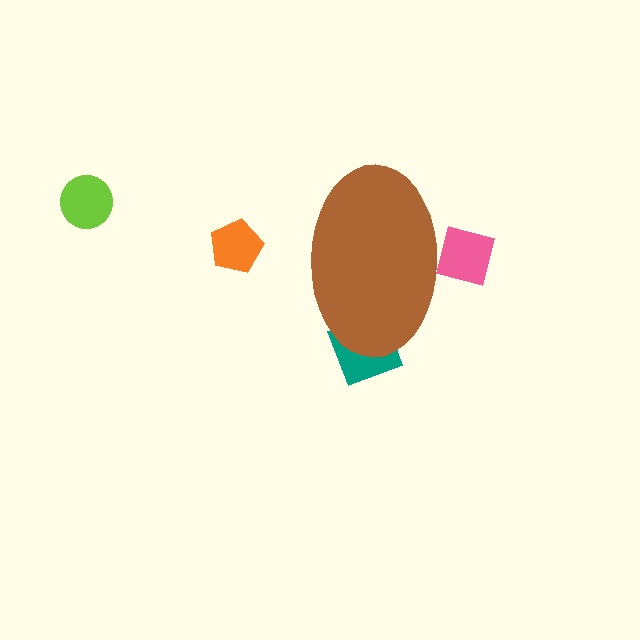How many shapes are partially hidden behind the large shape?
2 shapes are partially hidden.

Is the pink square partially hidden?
Yes, the pink square is partially hidden behind the brown ellipse.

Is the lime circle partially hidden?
No, the lime circle is fully visible.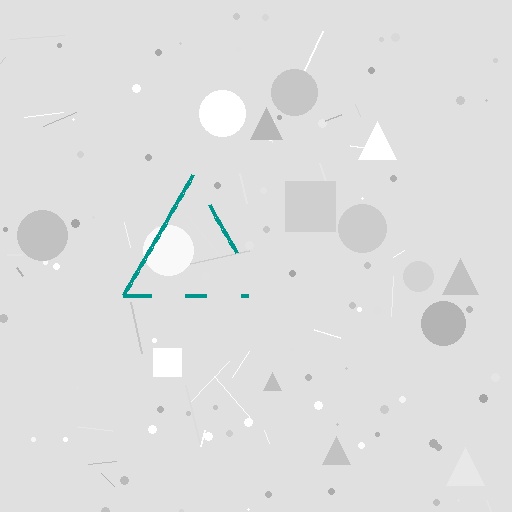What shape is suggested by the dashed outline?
The dashed outline suggests a triangle.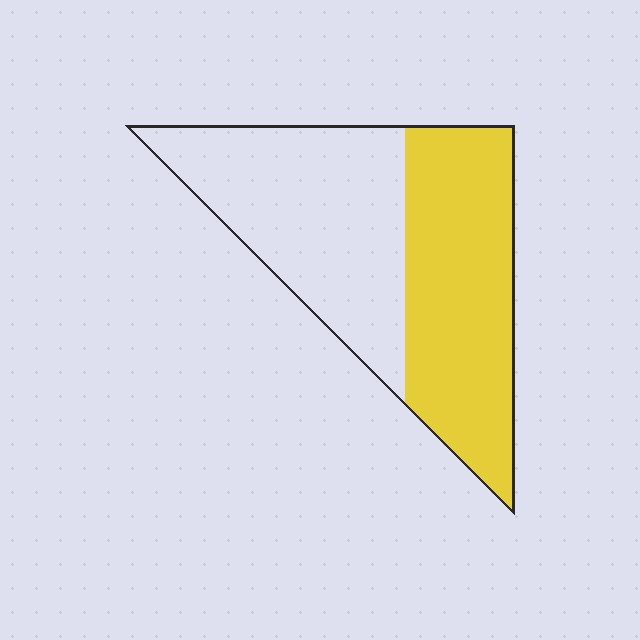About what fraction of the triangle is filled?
About one half (1/2).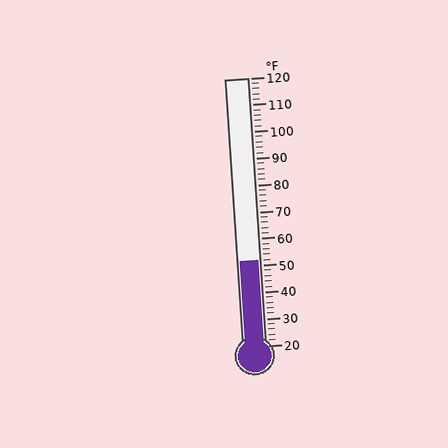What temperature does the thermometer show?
The thermometer shows approximately 52°F.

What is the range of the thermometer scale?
The thermometer scale ranges from 20°F to 120°F.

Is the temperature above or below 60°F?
The temperature is below 60°F.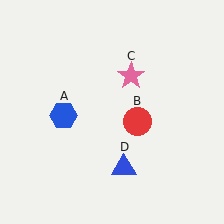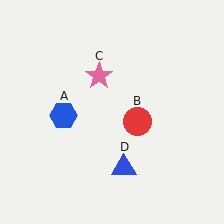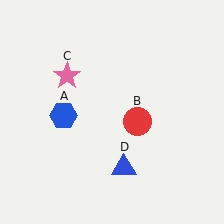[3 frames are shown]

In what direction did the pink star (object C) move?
The pink star (object C) moved left.